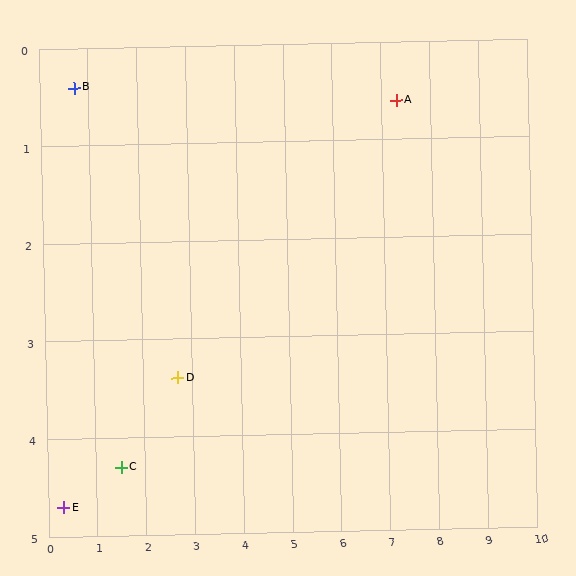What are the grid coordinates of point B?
Point B is at approximately (0.7, 0.4).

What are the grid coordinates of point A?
Point A is at approximately (7.3, 0.6).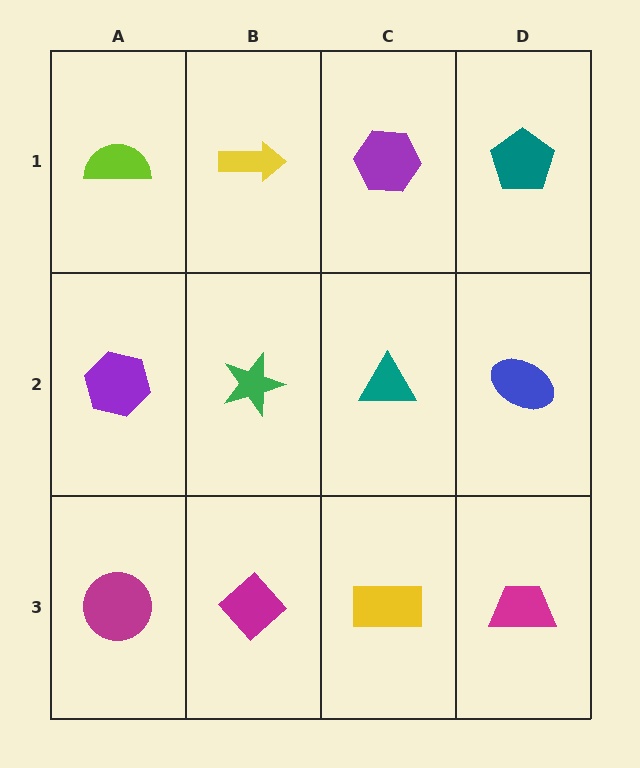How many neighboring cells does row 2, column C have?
4.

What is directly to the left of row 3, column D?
A yellow rectangle.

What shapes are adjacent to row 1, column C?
A teal triangle (row 2, column C), a yellow arrow (row 1, column B), a teal pentagon (row 1, column D).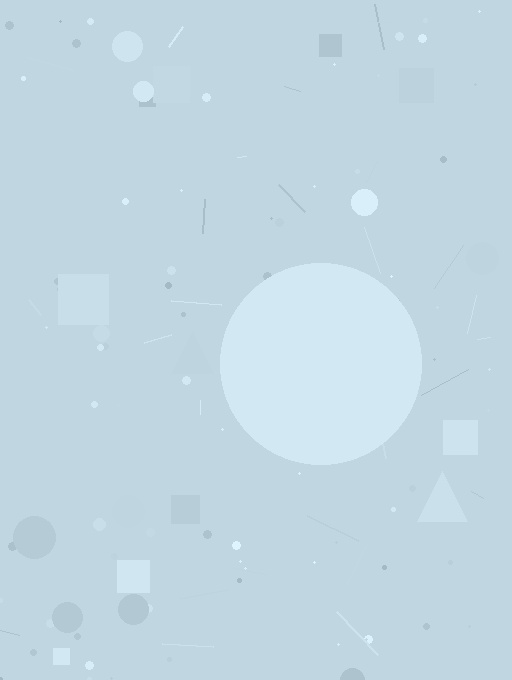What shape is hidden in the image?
A circle is hidden in the image.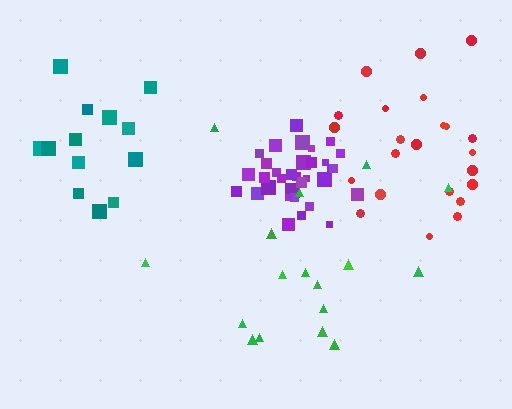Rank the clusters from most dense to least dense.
purple, teal, red, green.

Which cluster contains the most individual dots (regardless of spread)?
Purple (33).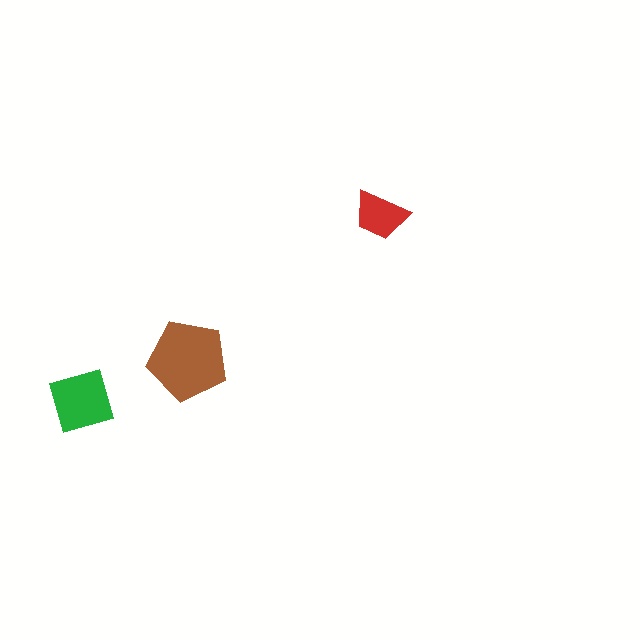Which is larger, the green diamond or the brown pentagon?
The brown pentagon.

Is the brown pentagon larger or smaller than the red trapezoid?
Larger.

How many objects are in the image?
There are 3 objects in the image.